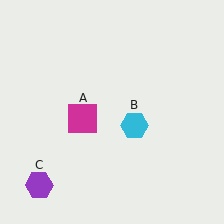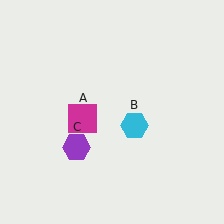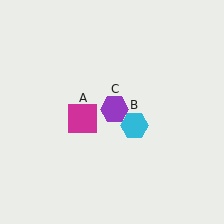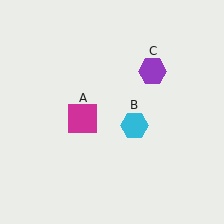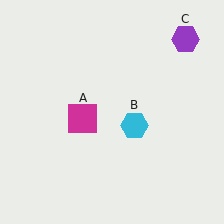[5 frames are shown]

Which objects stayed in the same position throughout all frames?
Magenta square (object A) and cyan hexagon (object B) remained stationary.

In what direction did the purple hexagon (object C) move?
The purple hexagon (object C) moved up and to the right.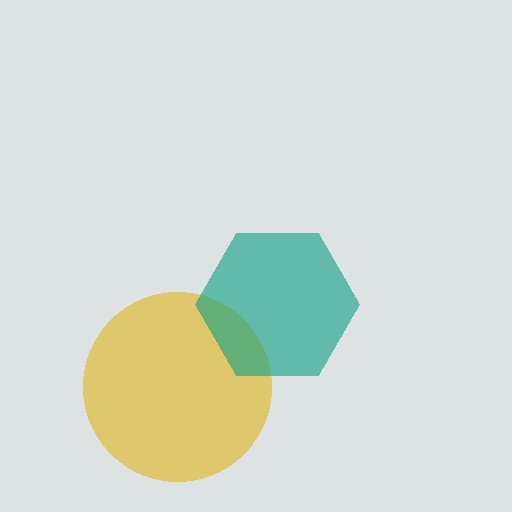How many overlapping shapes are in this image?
There are 2 overlapping shapes in the image.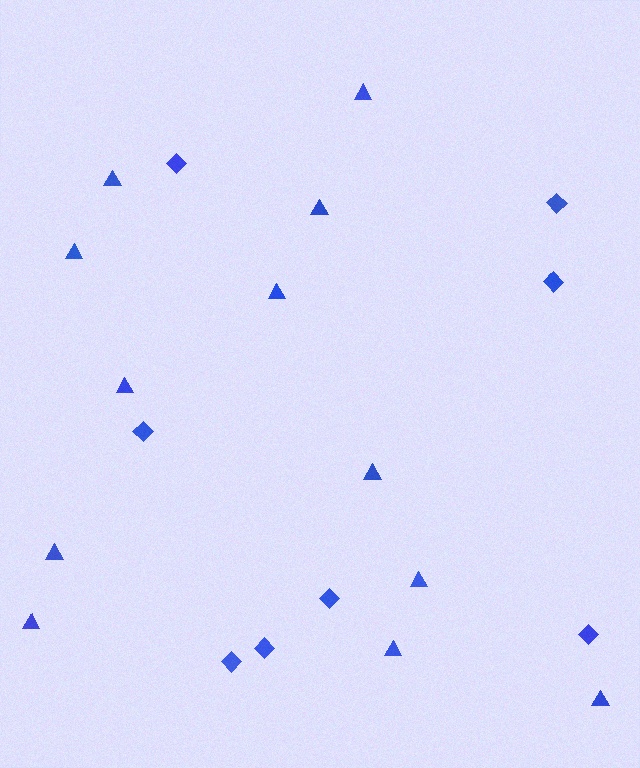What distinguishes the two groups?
There are 2 groups: one group of diamonds (8) and one group of triangles (12).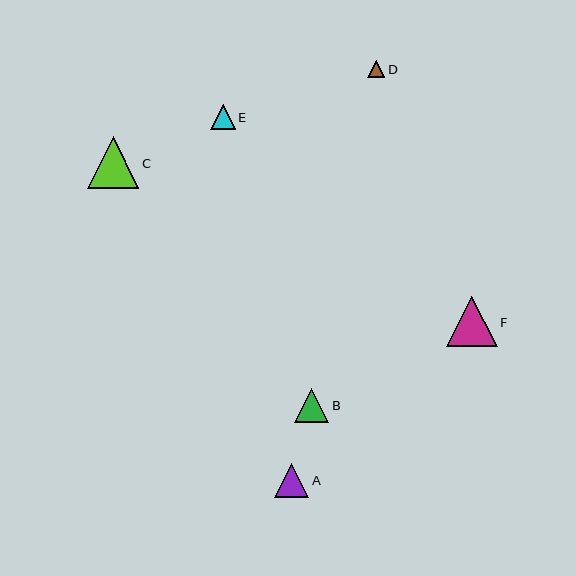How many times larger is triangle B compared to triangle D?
Triangle B is approximately 2.0 times the size of triangle D.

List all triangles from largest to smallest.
From largest to smallest: C, F, A, B, E, D.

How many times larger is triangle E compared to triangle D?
Triangle E is approximately 1.4 times the size of triangle D.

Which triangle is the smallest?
Triangle D is the smallest with a size of approximately 17 pixels.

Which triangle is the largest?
Triangle C is the largest with a size of approximately 52 pixels.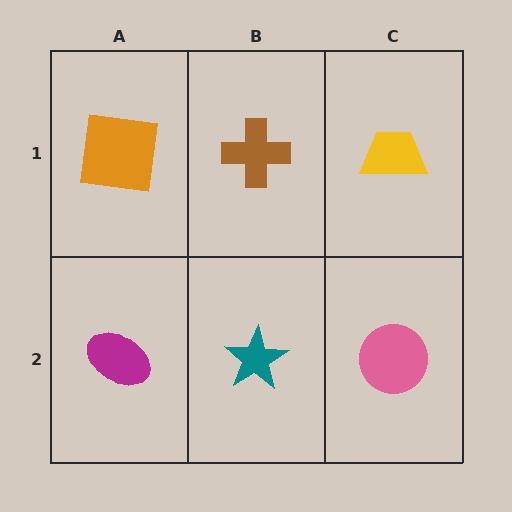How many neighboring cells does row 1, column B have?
3.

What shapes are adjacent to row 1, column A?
A magenta ellipse (row 2, column A), a brown cross (row 1, column B).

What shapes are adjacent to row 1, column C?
A pink circle (row 2, column C), a brown cross (row 1, column B).